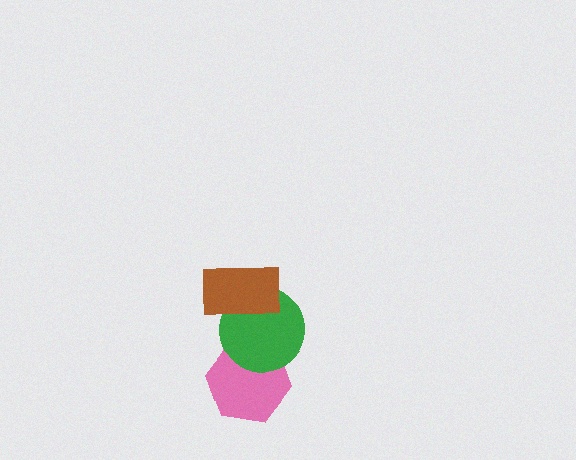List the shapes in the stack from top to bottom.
From top to bottom: the brown rectangle, the green circle, the pink hexagon.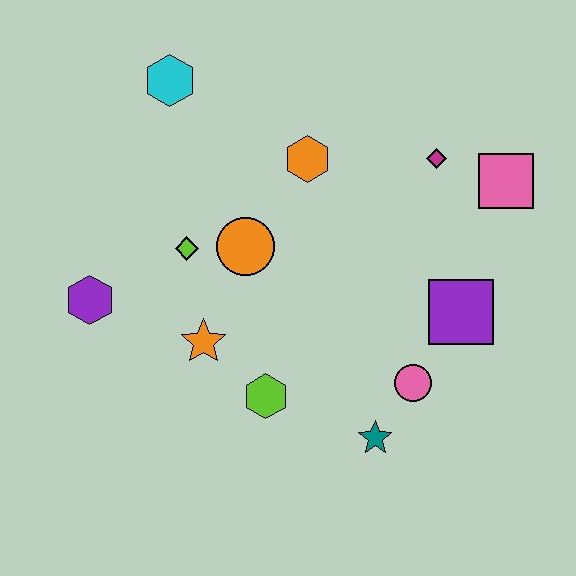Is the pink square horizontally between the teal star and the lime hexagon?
No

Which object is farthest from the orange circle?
The pink square is farthest from the orange circle.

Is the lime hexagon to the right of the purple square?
No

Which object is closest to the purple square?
The pink circle is closest to the purple square.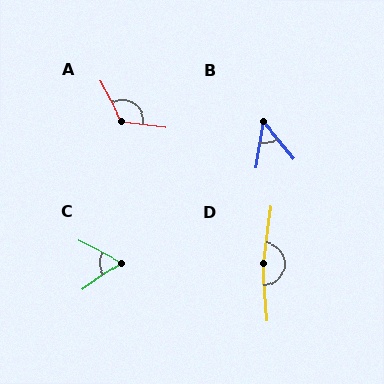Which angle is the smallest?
B, at approximately 48 degrees.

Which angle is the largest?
D, at approximately 168 degrees.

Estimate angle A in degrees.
Approximately 125 degrees.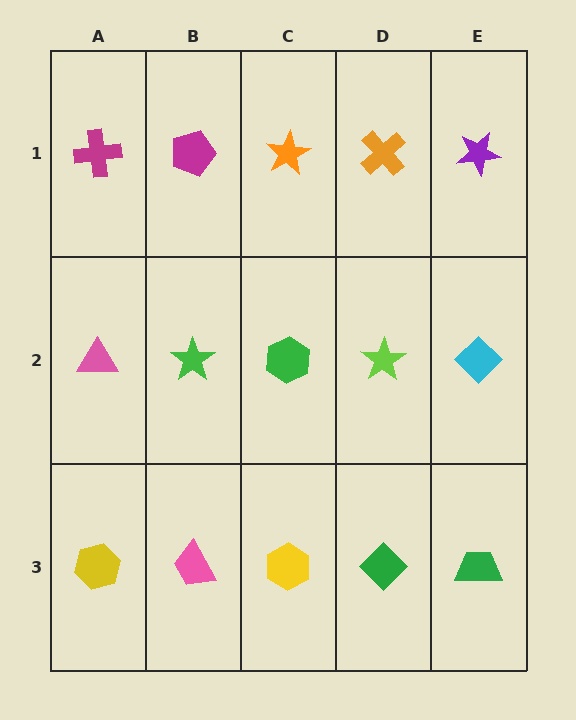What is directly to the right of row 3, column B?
A yellow hexagon.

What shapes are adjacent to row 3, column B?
A green star (row 2, column B), a yellow hexagon (row 3, column A), a yellow hexagon (row 3, column C).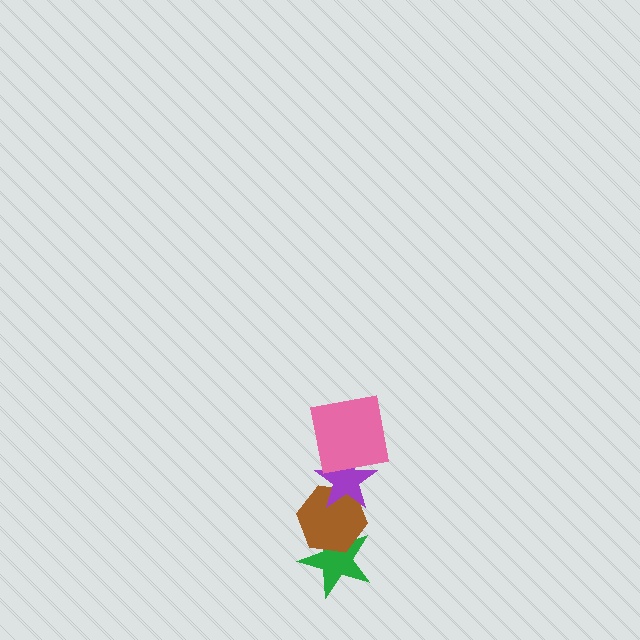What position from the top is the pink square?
The pink square is 1st from the top.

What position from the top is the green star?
The green star is 4th from the top.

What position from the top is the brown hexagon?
The brown hexagon is 3rd from the top.